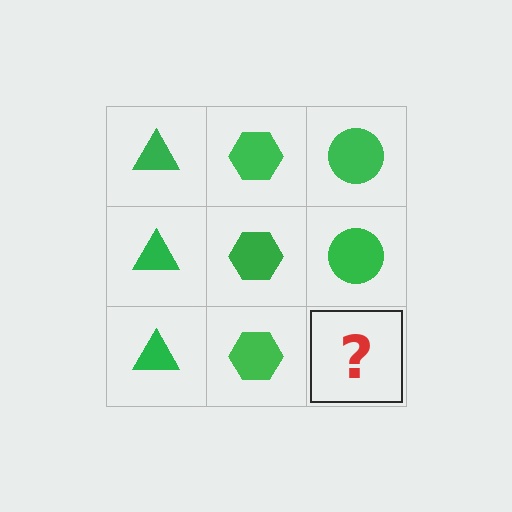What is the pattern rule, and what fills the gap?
The rule is that each column has a consistent shape. The gap should be filled with a green circle.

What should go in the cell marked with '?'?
The missing cell should contain a green circle.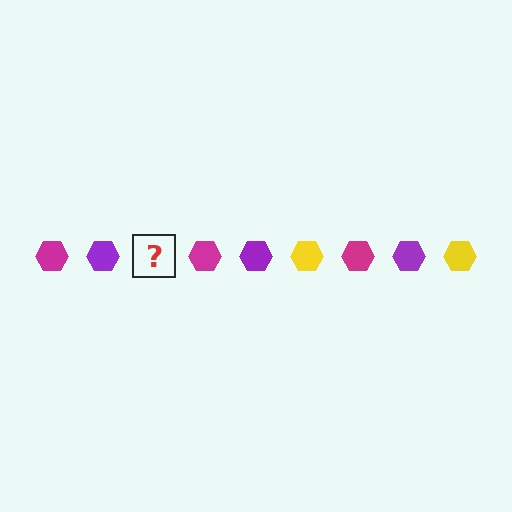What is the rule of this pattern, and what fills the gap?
The rule is that the pattern cycles through magenta, purple, yellow hexagons. The gap should be filled with a yellow hexagon.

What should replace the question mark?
The question mark should be replaced with a yellow hexagon.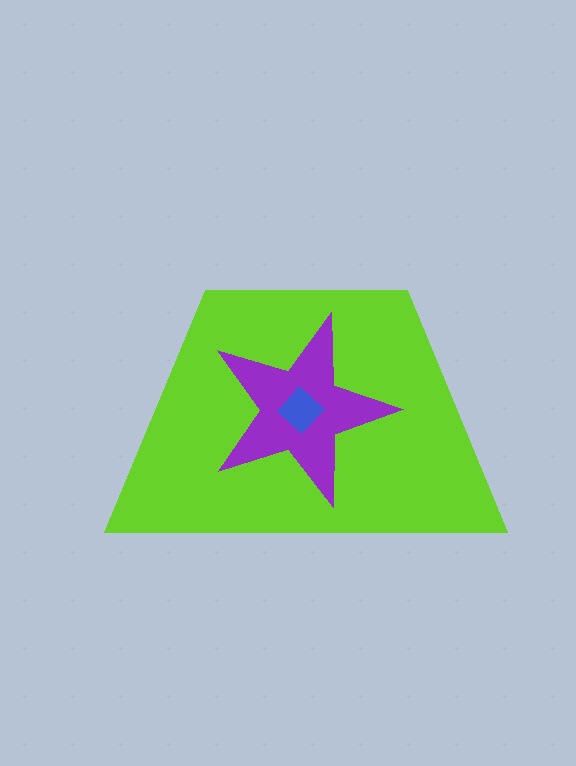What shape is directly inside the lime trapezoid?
The purple star.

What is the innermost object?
The blue diamond.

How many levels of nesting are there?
3.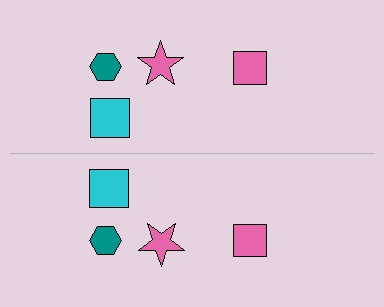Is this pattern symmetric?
Yes, this pattern has bilateral (reflection) symmetry.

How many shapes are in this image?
There are 8 shapes in this image.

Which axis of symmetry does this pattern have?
The pattern has a horizontal axis of symmetry running through the center of the image.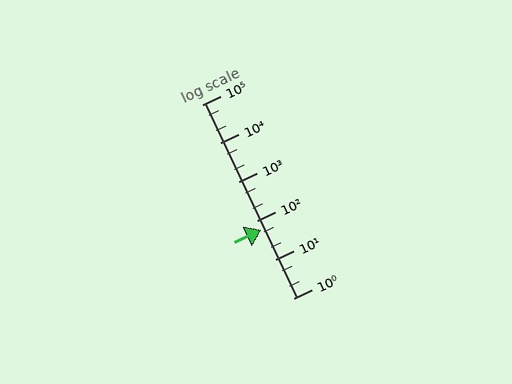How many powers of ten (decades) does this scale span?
The scale spans 5 decades, from 1 to 100000.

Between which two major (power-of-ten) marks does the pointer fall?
The pointer is between 10 and 100.